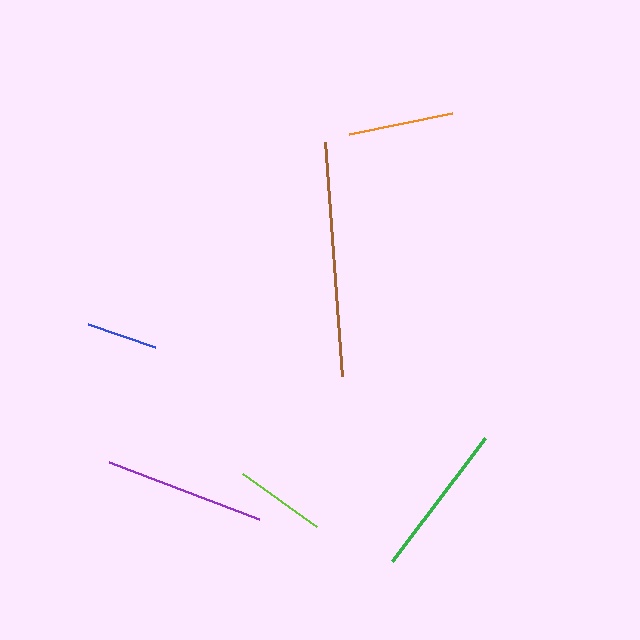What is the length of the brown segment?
The brown segment is approximately 235 pixels long.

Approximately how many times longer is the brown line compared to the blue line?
The brown line is approximately 3.3 times the length of the blue line.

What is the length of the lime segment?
The lime segment is approximately 91 pixels long.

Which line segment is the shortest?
The blue line is the shortest at approximately 72 pixels.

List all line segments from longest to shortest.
From longest to shortest: brown, purple, green, orange, lime, blue.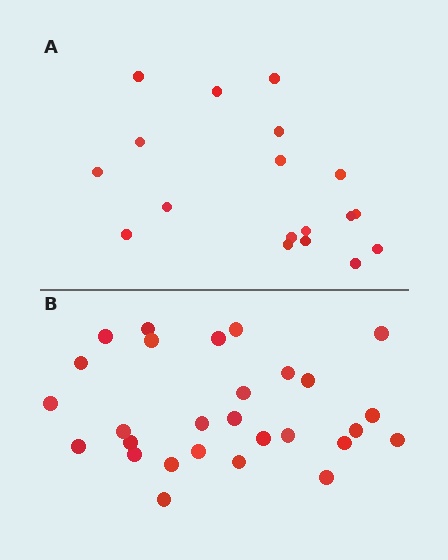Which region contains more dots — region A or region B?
Region B (the bottom region) has more dots.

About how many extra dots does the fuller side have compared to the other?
Region B has roughly 10 or so more dots than region A.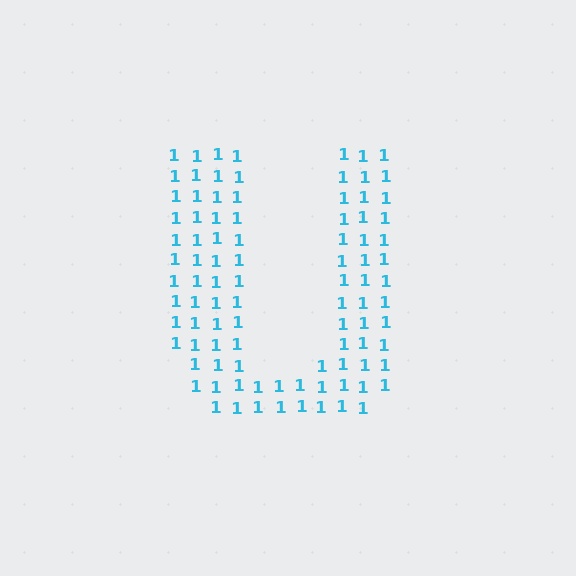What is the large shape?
The large shape is the letter U.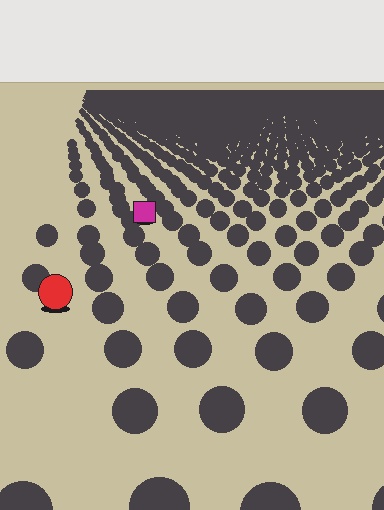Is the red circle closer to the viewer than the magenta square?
Yes. The red circle is closer — you can tell from the texture gradient: the ground texture is coarser near it.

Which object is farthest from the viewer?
The magenta square is farthest from the viewer. It appears smaller and the ground texture around it is denser.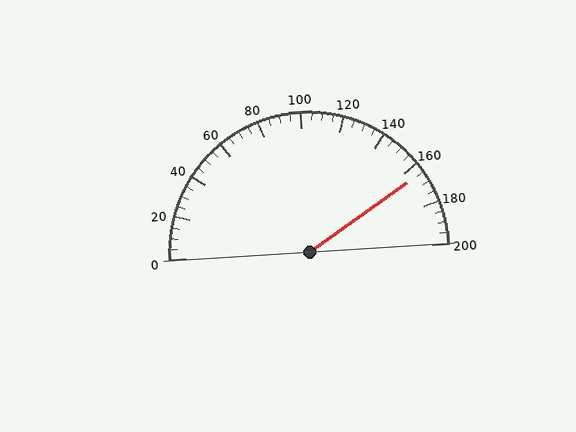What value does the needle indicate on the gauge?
The needle indicates approximately 165.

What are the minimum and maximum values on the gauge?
The gauge ranges from 0 to 200.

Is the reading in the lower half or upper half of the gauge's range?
The reading is in the upper half of the range (0 to 200).